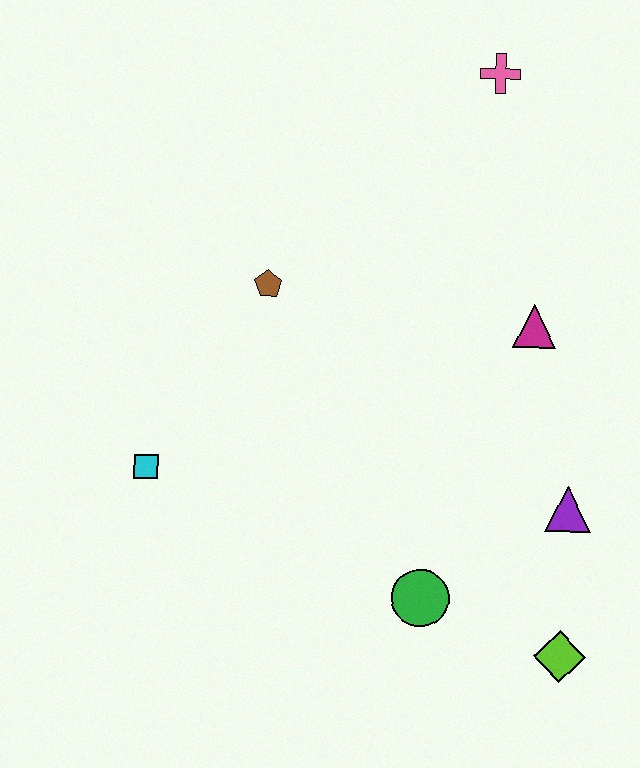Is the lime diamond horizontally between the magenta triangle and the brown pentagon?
No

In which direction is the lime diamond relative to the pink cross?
The lime diamond is below the pink cross.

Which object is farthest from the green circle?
The pink cross is farthest from the green circle.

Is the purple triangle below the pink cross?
Yes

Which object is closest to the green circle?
The lime diamond is closest to the green circle.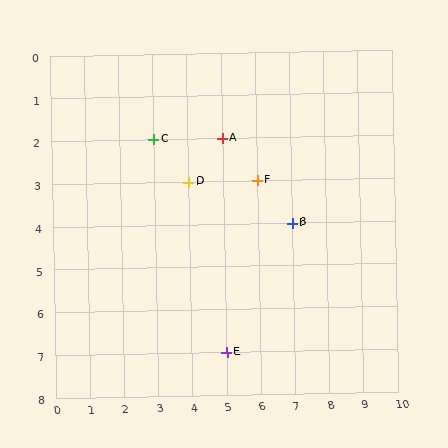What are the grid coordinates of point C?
Point C is at grid coordinates (3, 2).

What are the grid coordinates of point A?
Point A is at grid coordinates (5, 2).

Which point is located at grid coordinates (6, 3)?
Point F is at (6, 3).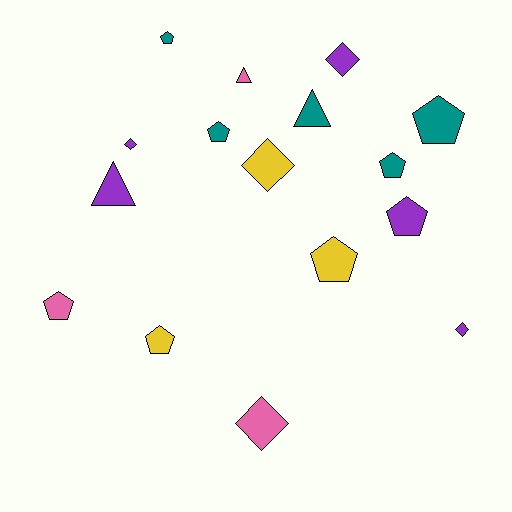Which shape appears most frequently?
Pentagon, with 8 objects.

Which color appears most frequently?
Purple, with 5 objects.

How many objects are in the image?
There are 16 objects.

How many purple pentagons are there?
There is 1 purple pentagon.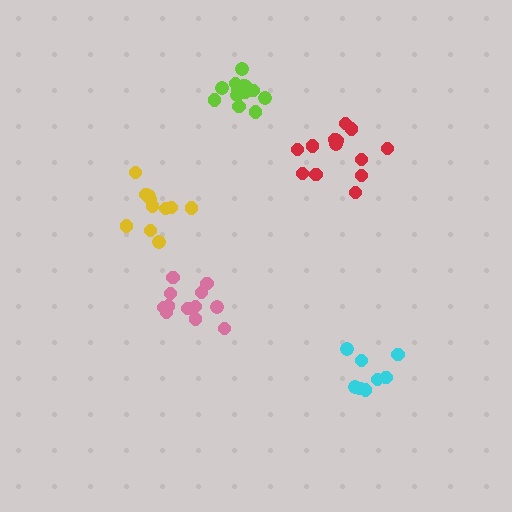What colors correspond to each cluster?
The clusters are colored: yellow, cyan, red, pink, lime.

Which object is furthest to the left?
The yellow cluster is leftmost.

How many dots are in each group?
Group 1: 11 dots, Group 2: 8 dots, Group 3: 13 dots, Group 4: 12 dots, Group 5: 13 dots (57 total).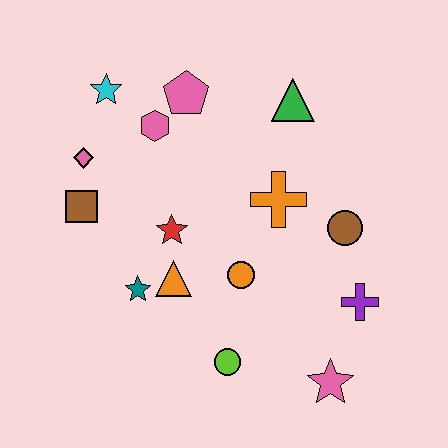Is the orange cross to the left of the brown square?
No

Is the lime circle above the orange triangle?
No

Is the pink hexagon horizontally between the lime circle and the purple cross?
No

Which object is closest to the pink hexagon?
The pink pentagon is closest to the pink hexagon.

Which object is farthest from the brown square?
The pink star is farthest from the brown square.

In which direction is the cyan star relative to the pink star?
The cyan star is above the pink star.